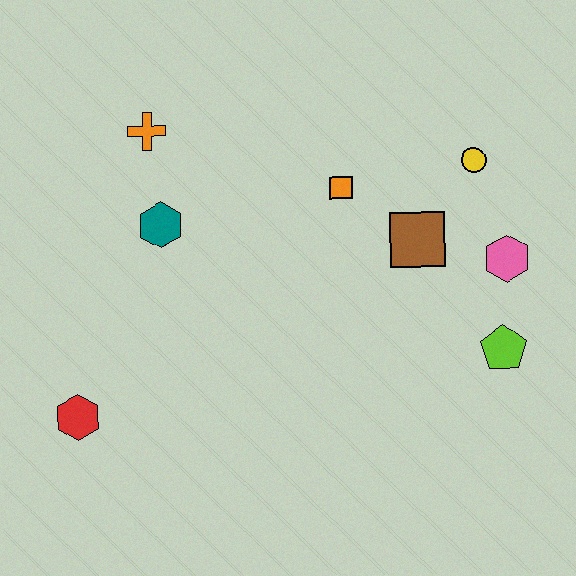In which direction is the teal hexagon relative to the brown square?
The teal hexagon is to the left of the brown square.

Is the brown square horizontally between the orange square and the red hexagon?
No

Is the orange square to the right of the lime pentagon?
No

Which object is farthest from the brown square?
The red hexagon is farthest from the brown square.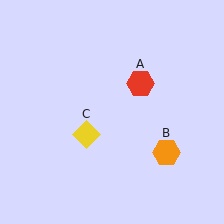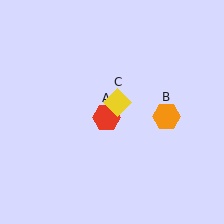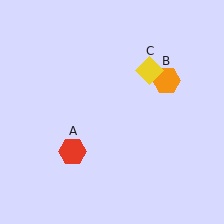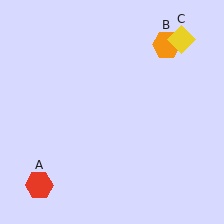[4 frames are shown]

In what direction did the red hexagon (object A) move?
The red hexagon (object A) moved down and to the left.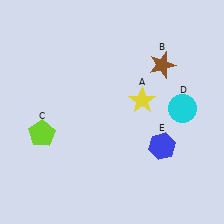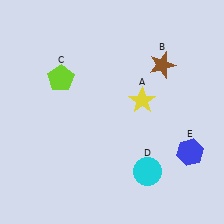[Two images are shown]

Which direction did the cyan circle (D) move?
The cyan circle (D) moved down.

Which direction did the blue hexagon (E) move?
The blue hexagon (E) moved right.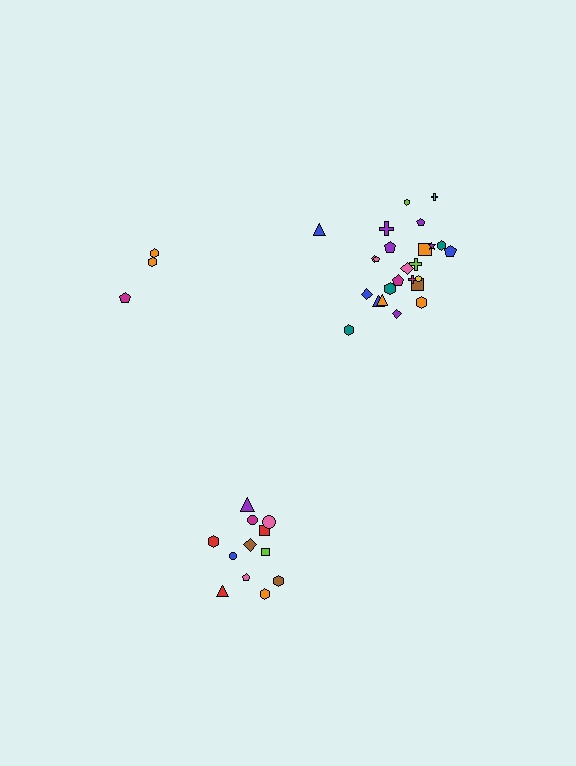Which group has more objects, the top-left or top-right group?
The top-right group.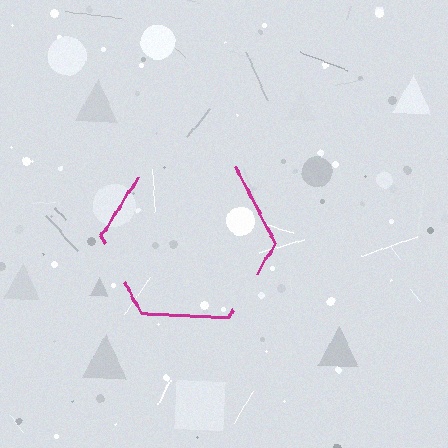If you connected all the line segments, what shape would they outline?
They would outline a hexagon.